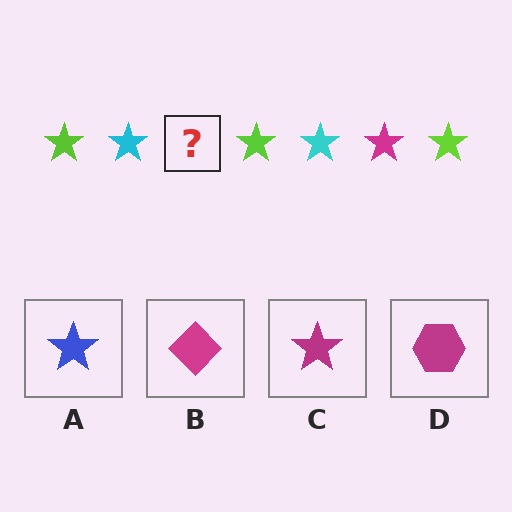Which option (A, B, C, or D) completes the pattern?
C.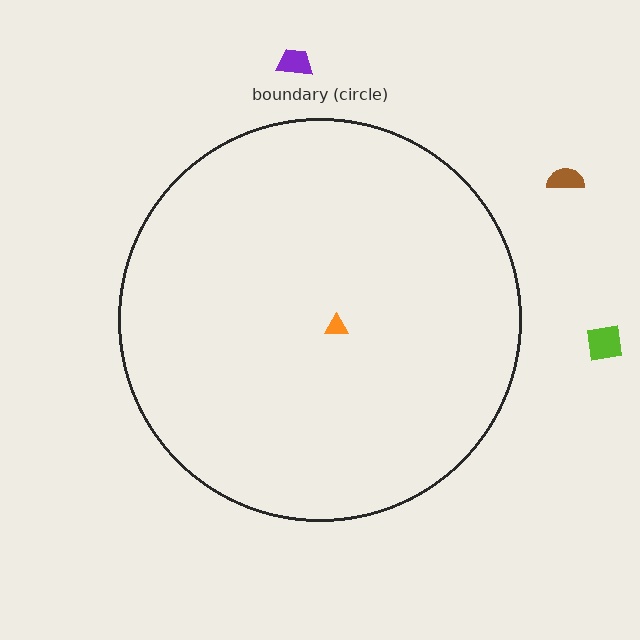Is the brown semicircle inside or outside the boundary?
Outside.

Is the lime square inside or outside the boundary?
Outside.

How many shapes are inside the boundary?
1 inside, 3 outside.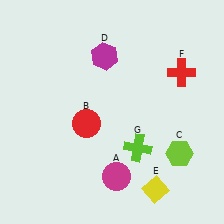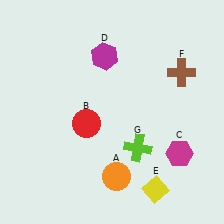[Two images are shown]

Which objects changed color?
A changed from magenta to orange. C changed from lime to magenta. F changed from red to brown.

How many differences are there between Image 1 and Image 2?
There are 3 differences between the two images.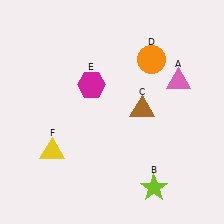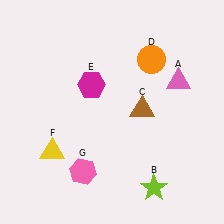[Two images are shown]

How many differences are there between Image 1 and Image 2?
There is 1 difference between the two images.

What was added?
A pink hexagon (G) was added in Image 2.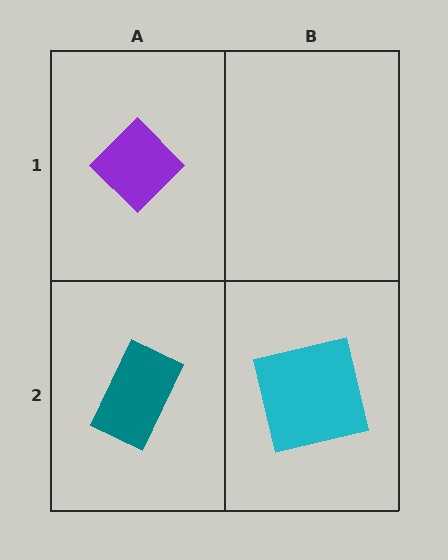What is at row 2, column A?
A teal rectangle.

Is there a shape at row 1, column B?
No, that cell is empty.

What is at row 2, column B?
A cyan square.